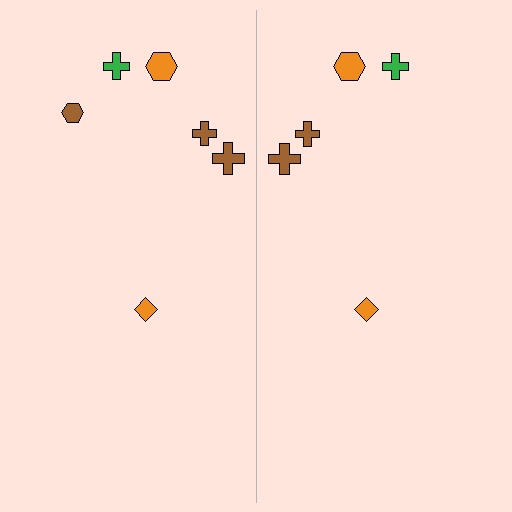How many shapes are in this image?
There are 11 shapes in this image.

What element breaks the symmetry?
A brown hexagon is missing from the right side.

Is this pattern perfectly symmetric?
No, the pattern is not perfectly symmetric. A brown hexagon is missing from the right side.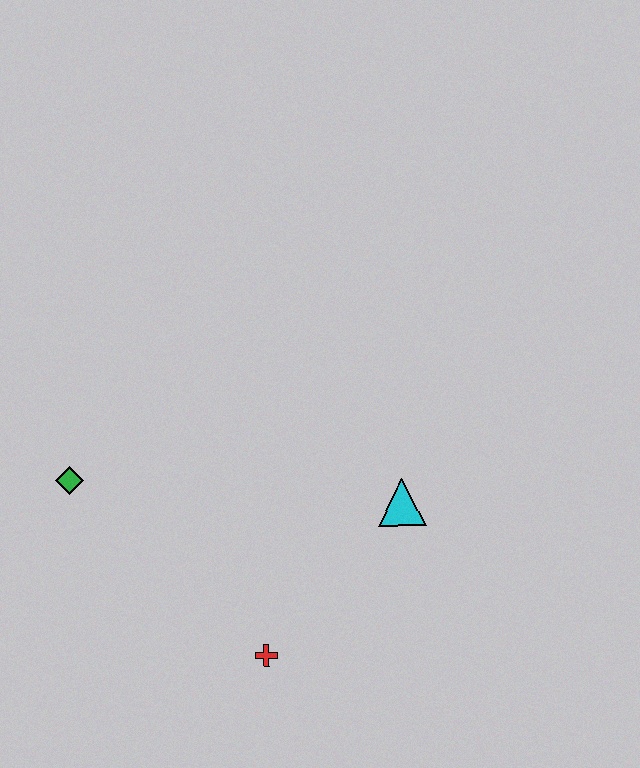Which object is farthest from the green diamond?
The cyan triangle is farthest from the green diamond.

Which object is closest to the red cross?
The cyan triangle is closest to the red cross.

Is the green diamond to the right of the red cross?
No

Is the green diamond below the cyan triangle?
No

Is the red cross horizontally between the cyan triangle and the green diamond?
Yes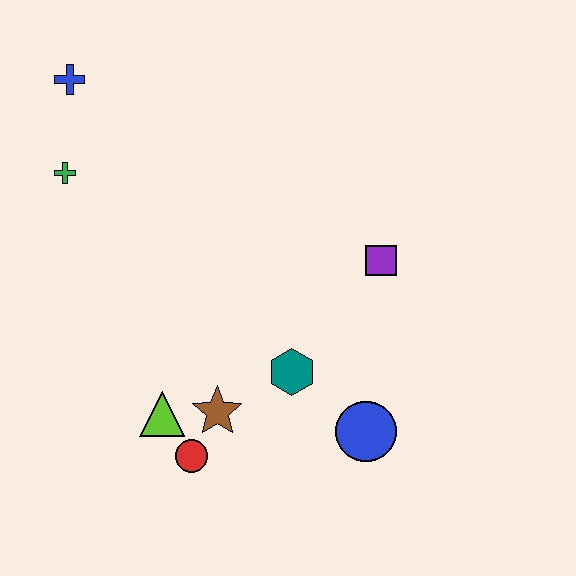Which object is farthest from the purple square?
The blue cross is farthest from the purple square.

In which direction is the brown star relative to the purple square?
The brown star is to the left of the purple square.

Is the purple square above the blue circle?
Yes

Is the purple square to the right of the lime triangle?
Yes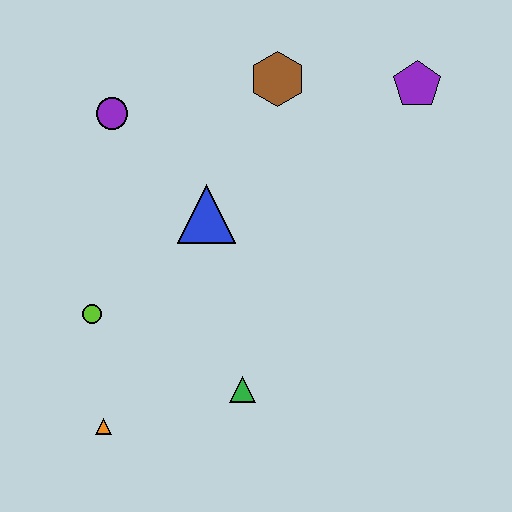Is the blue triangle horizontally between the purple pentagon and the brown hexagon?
No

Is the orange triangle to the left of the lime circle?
No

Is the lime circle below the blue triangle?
Yes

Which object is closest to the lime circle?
The orange triangle is closest to the lime circle.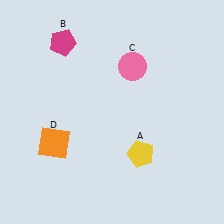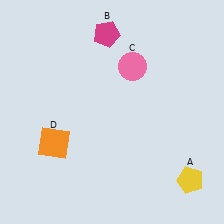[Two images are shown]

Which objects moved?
The objects that moved are: the yellow pentagon (A), the magenta pentagon (B).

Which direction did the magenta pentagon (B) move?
The magenta pentagon (B) moved right.